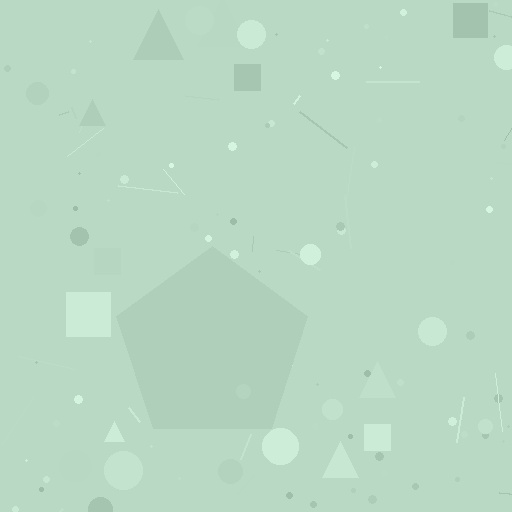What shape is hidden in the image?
A pentagon is hidden in the image.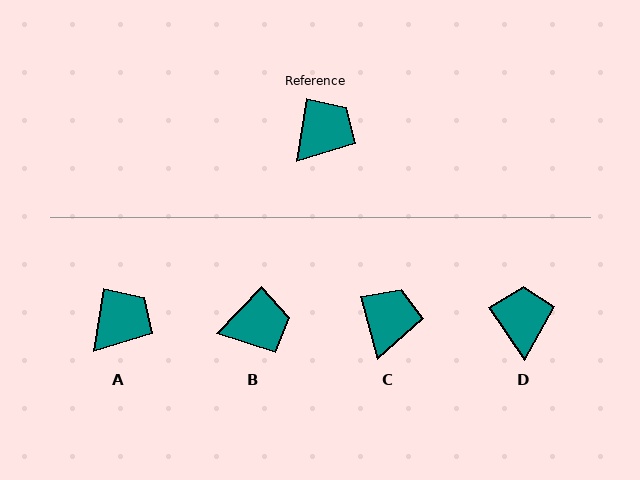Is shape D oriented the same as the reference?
No, it is off by about 43 degrees.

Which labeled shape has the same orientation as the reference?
A.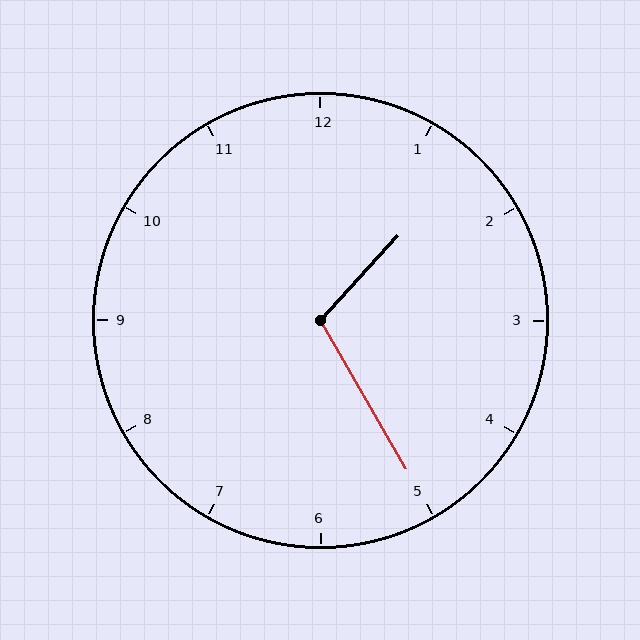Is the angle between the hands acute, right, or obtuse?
It is obtuse.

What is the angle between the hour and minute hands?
Approximately 108 degrees.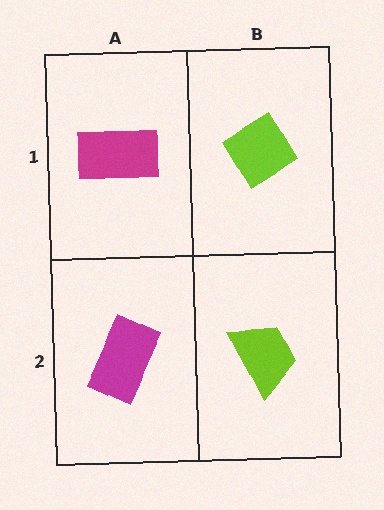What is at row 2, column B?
A lime trapezoid.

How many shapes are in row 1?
2 shapes.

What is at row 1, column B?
A lime diamond.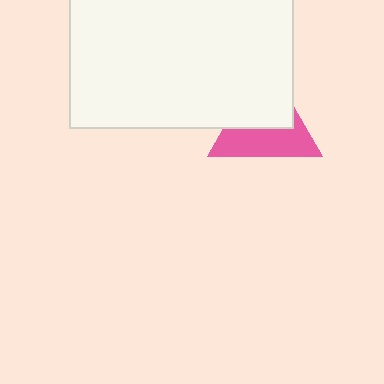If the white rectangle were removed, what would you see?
You would see the complete pink triangle.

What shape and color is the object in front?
The object in front is a white rectangle.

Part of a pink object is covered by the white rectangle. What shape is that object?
It is a triangle.